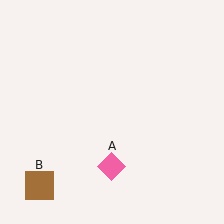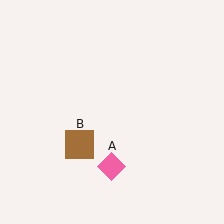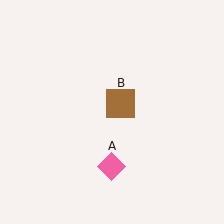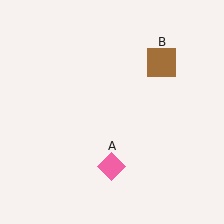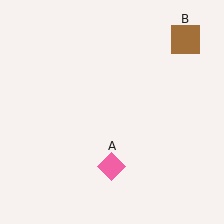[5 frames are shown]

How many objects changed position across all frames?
1 object changed position: brown square (object B).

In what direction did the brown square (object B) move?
The brown square (object B) moved up and to the right.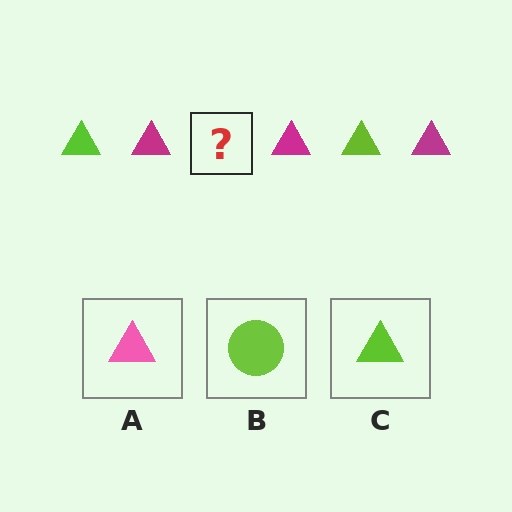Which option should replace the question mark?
Option C.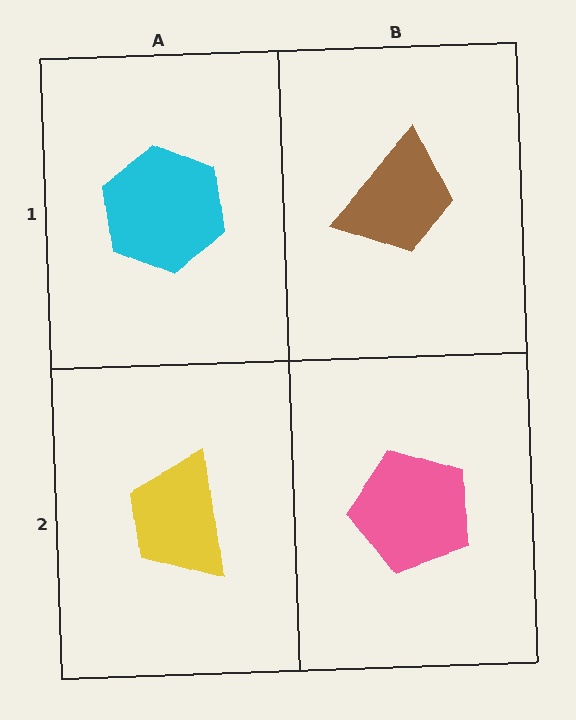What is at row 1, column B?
A brown trapezoid.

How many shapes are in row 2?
2 shapes.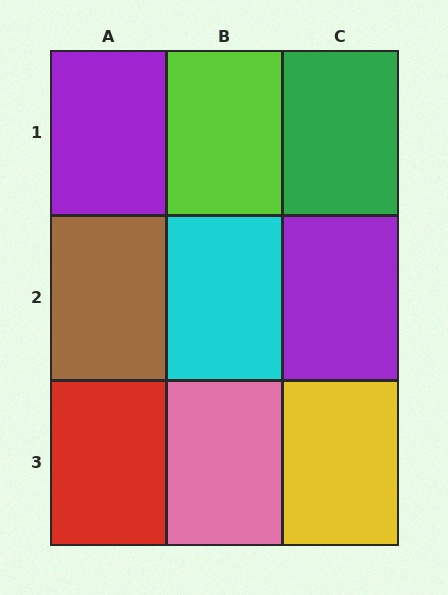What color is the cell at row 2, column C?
Purple.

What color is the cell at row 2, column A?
Brown.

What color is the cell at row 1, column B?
Lime.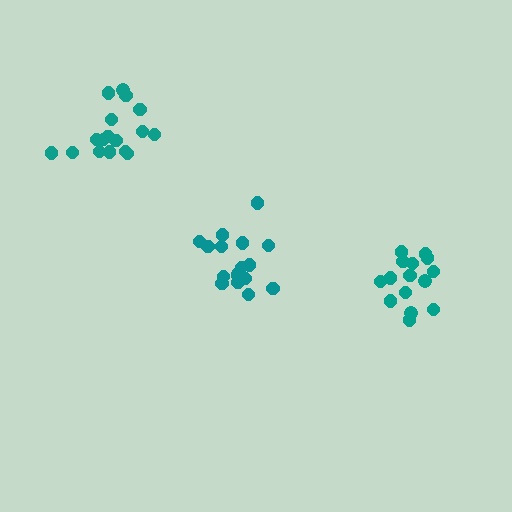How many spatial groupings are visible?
There are 3 spatial groupings.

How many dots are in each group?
Group 1: 18 dots, Group 2: 15 dots, Group 3: 17 dots (50 total).